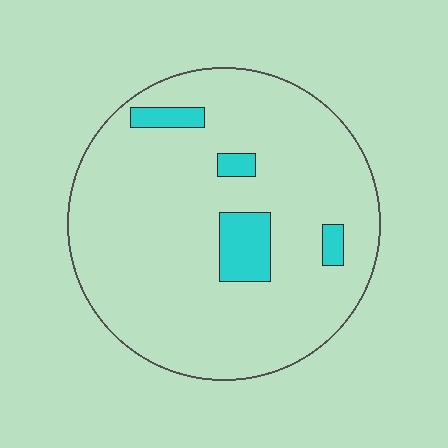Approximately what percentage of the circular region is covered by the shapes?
Approximately 10%.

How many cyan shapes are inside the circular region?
4.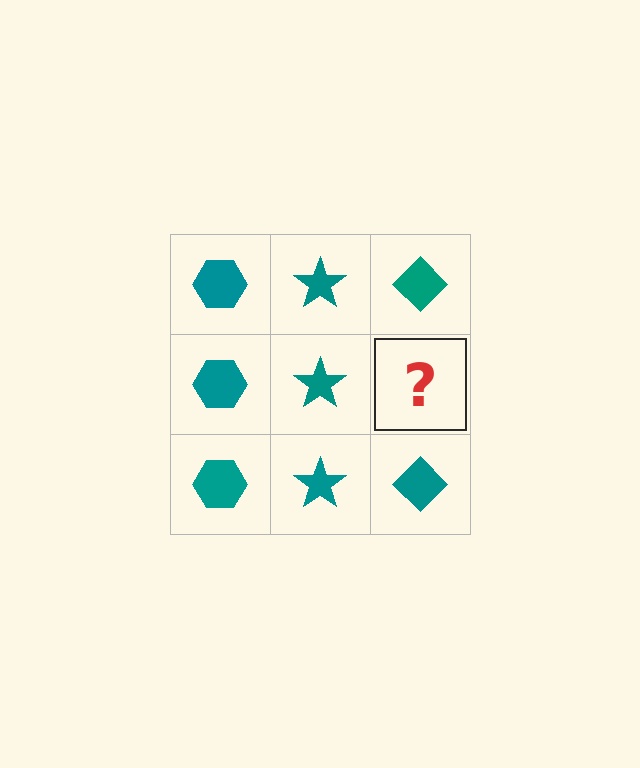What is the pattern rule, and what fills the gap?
The rule is that each column has a consistent shape. The gap should be filled with a teal diamond.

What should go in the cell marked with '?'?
The missing cell should contain a teal diamond.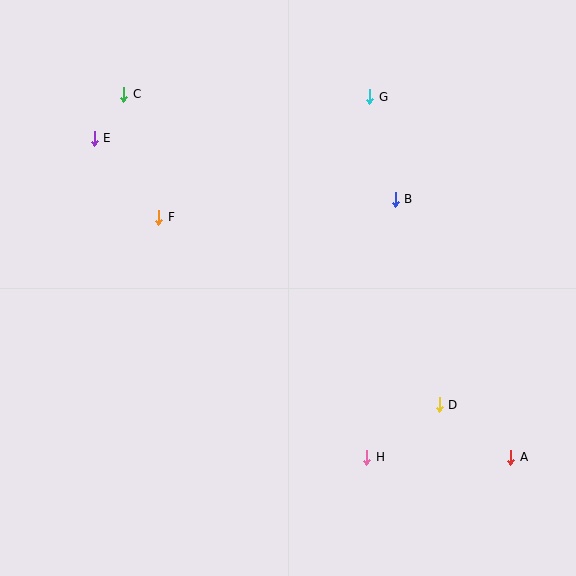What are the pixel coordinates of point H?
Point H is at (367, 457).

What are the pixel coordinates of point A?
Point A is at (511, 457).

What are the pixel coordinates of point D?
Point D is at (439, 405).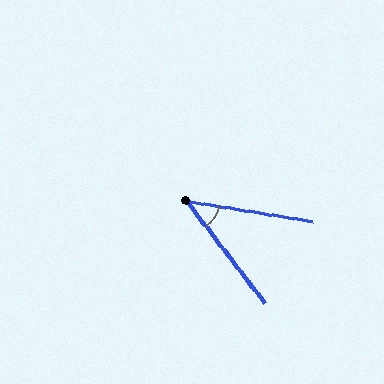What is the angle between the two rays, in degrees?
Approximately 43 degrees.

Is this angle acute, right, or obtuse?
It is acute.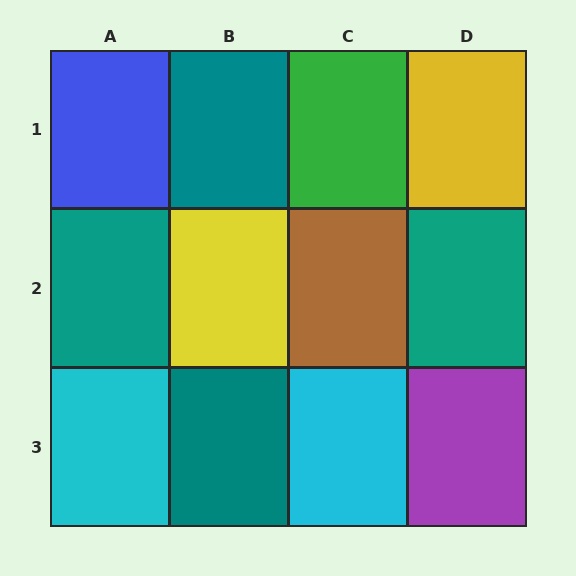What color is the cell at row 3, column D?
Purple.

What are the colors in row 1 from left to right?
Blue, teal, green, yellow.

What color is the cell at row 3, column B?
Teal.